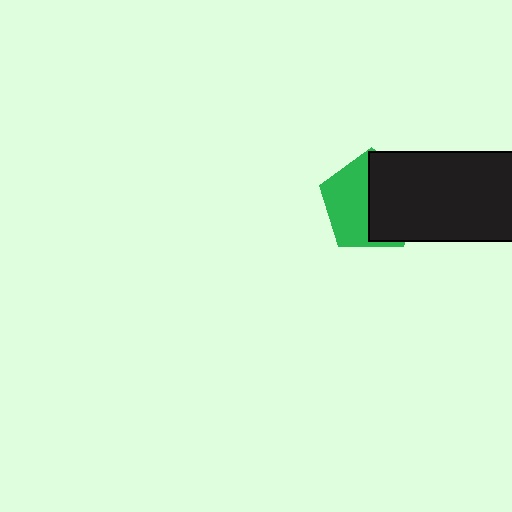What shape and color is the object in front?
The object in front is a black rectangle.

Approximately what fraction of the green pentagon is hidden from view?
Roughly 52% of the green pentagon is hidden behind the black rectangle.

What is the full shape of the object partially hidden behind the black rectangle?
The partially hidden object is a green pentagon.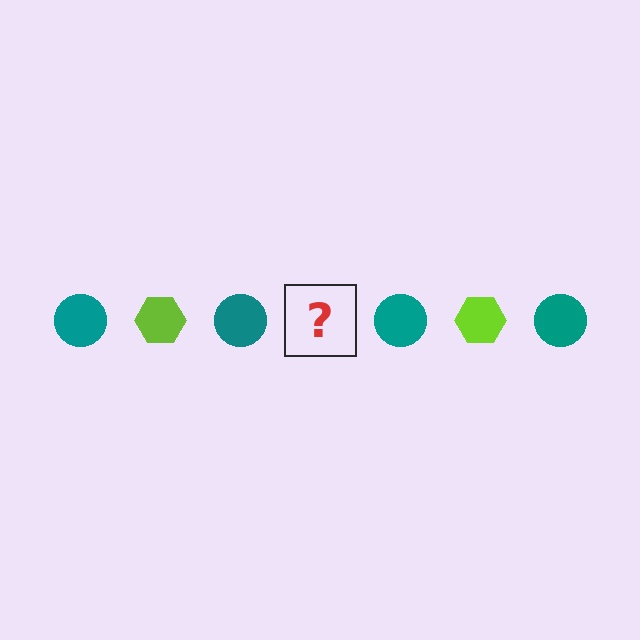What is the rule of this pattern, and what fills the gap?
The rule is that the pattern alternates between teal circle and lime hexagon. The gap should be filled with a lime hexagon.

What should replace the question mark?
The question mark should be replaced with a lime hexagon.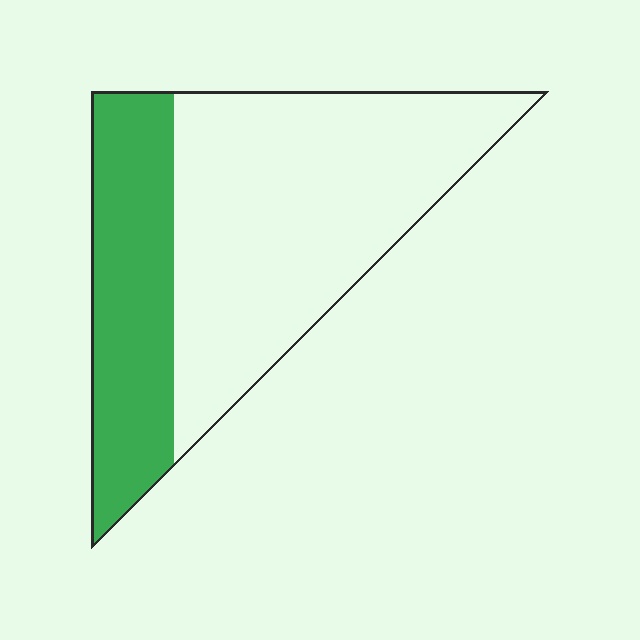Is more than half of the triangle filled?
No.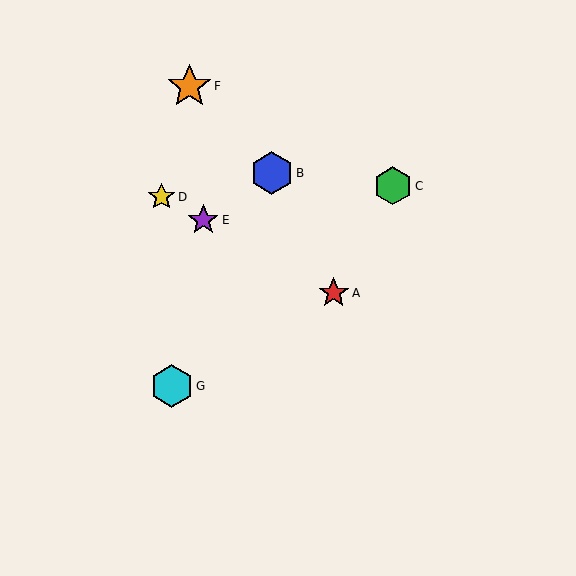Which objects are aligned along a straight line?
Objects A, D, E are aligned along a straight line.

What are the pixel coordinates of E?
Object E is at (203, 220).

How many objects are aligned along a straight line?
3 objects (A, D, E) are aligned along a straight line.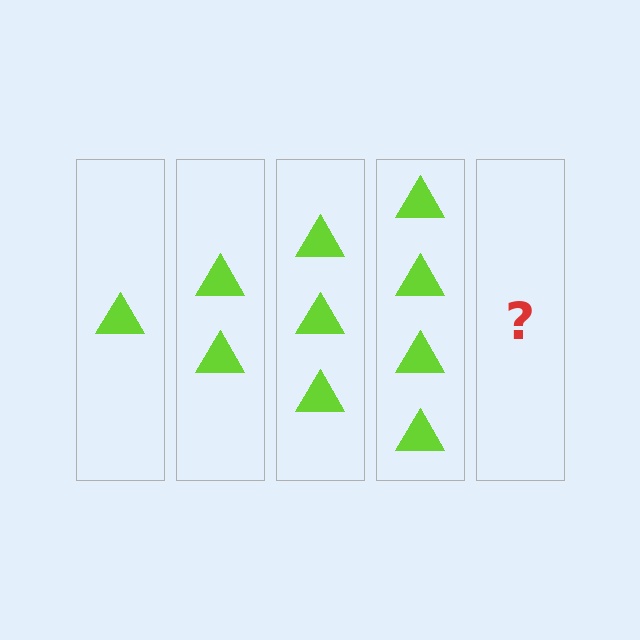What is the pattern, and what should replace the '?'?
The pattern is that each step adds one more triangle. The '?' should be 5 triangles.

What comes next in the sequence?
The next element should be 5 triangles.